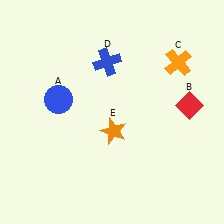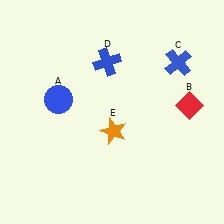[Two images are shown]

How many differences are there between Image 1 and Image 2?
There is 1 difference between the two images.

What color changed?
The cross (C) changed from orange in Image 1 to blue in Image 2.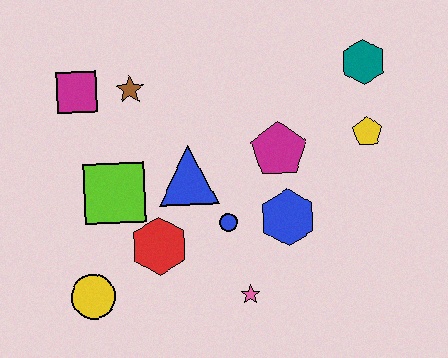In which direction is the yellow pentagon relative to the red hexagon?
The yellow pentagon is to the right of the red hexagon.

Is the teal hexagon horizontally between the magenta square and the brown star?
No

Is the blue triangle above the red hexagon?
Yes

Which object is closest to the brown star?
The magenta square is closest to the brown star.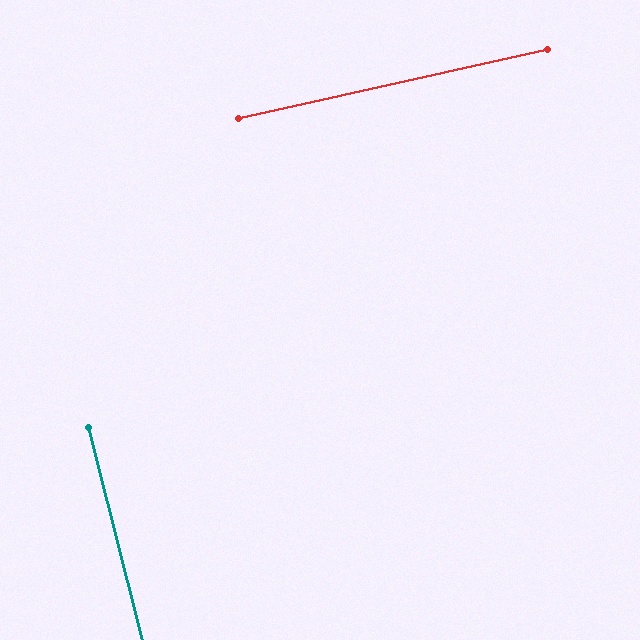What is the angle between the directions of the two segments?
Approximately 88 degrees.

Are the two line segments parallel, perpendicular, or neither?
Perpendicular — they meet at approximately 88°.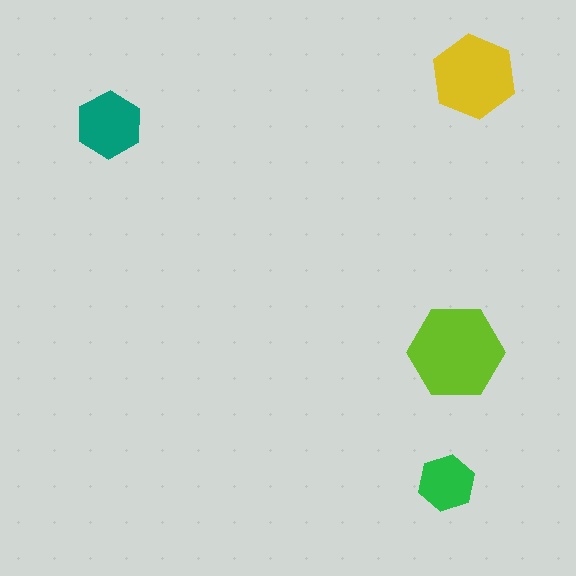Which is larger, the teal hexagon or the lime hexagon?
The lime one.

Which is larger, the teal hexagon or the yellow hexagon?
The yellow one.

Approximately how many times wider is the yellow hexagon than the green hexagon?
About 1.5 times wider.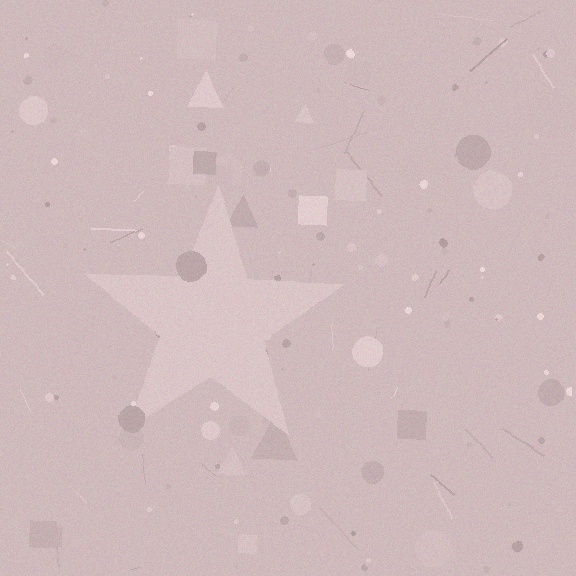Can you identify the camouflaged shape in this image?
The camouflaged shape is a star.